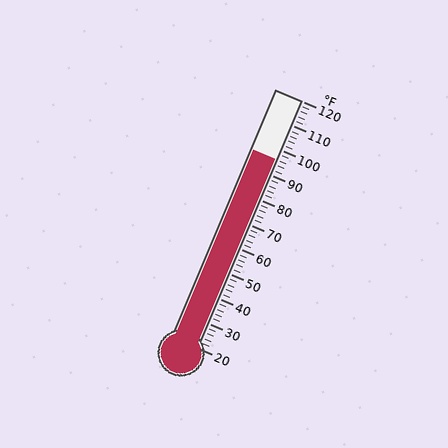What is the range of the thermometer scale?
The thermometer scale ranges from 20°F to 120°F.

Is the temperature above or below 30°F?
The temperature is above 30°F.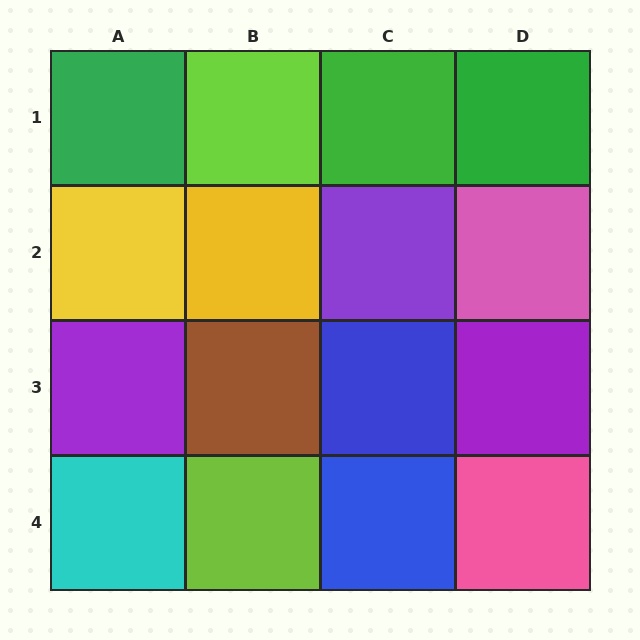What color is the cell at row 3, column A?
Purple.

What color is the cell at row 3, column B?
Brown.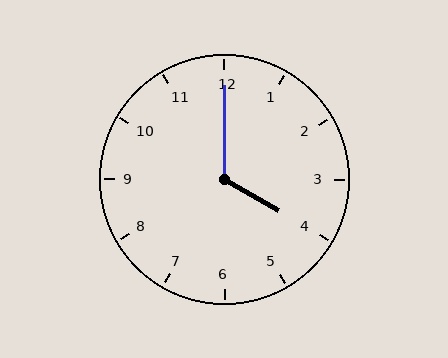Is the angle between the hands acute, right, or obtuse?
It is obtuse.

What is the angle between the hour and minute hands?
Approximately 120 degrees.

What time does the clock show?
4:00.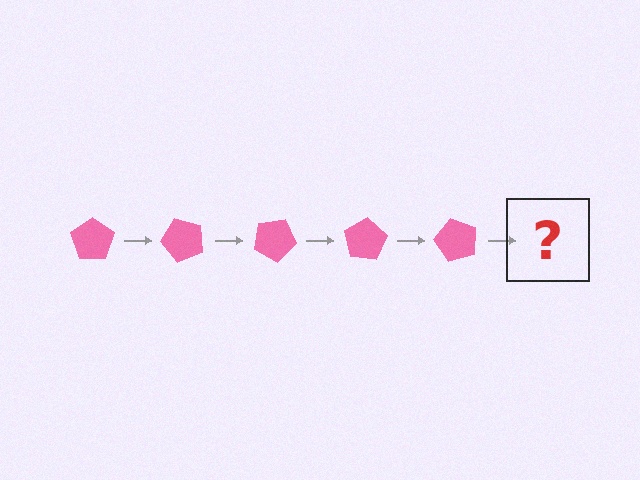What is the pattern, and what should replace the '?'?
The pattern is that the pentagon rotates 50 degrees each step. The '?' should be a pink pentagon rotated 250 degrees.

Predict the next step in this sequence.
The next step is a pink pentagon rotated 250 degrees.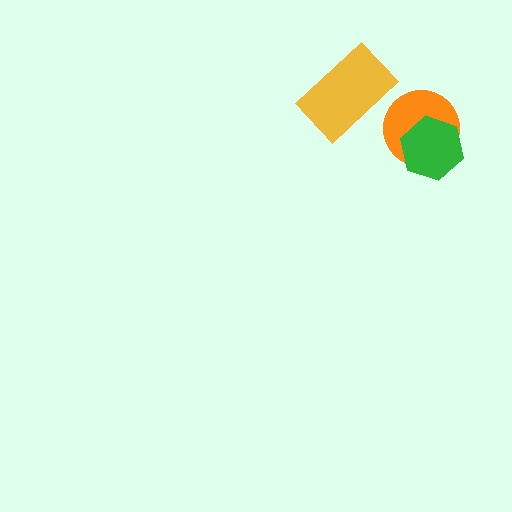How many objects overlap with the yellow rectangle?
0 objects overlap with the yellow rectangle.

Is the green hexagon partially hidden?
No, no other shape covers it.